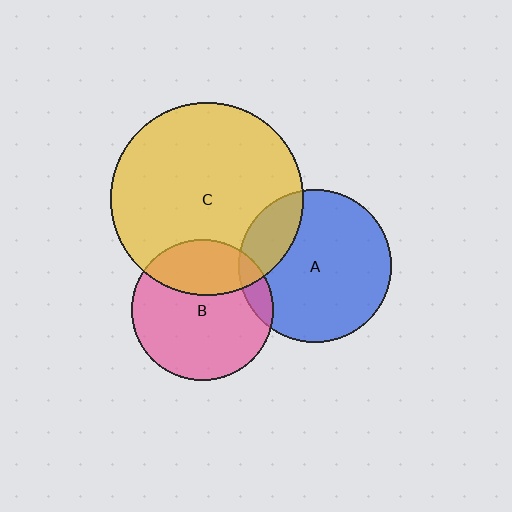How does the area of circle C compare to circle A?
Approximately 1.6 times.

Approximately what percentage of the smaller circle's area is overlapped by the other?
Approximately 10%.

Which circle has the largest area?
Circle C (yellow).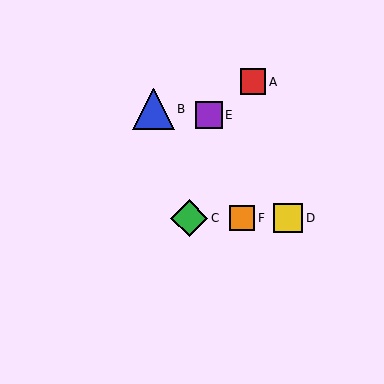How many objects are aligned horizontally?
3 objects (C, D, F) are aligned horizontally.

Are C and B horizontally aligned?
No, C is at y≈218 and B is at y≈109.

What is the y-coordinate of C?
Object C is at y≈218.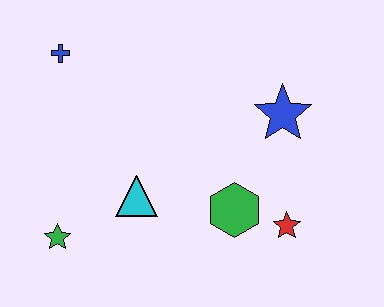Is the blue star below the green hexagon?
No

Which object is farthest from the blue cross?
The red star is farthest from the blue cross.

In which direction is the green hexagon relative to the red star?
The green hexagon is to the left of the red star.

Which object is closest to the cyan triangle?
The green star is closest to the cyan triangle.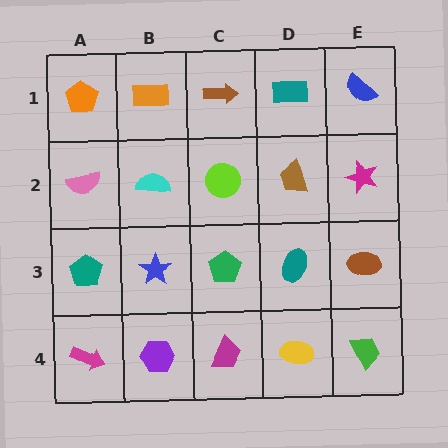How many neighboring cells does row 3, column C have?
4.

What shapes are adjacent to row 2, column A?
An orange pentagon (row 1, column A), a teal pentagon (row 3, column A), a cyan semicircle (row 2, column B).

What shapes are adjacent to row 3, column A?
A pink semicircle (row 2, column A), a magenta arrow (row 4, column A), a blue star (row 3, column B).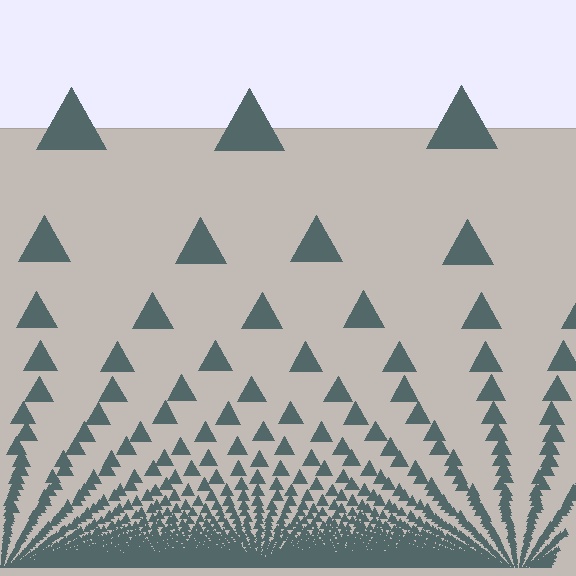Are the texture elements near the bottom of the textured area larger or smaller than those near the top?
Smaller. The gradient is inverted — elements near the bottom are smaller and denser.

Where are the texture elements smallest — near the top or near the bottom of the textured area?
Near the bottom.